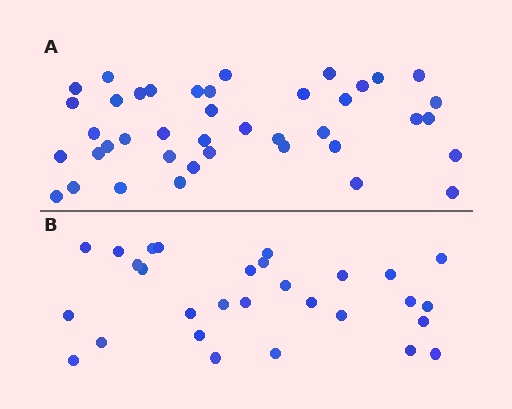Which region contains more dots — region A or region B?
Region A (the top region) has more dots.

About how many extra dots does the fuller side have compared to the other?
Region A has roughly 12 or so more dots than region B.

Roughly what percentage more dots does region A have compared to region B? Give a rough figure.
About 40% more.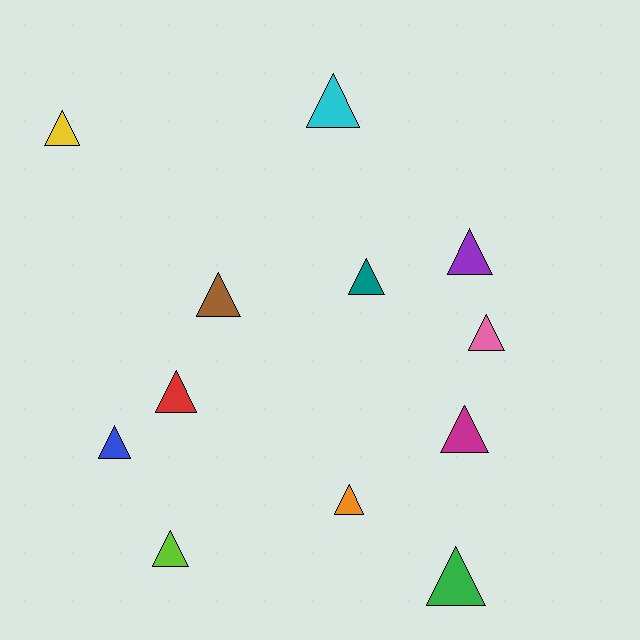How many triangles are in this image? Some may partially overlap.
There are 12 triangles.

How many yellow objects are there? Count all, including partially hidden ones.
There is 1 yellow object.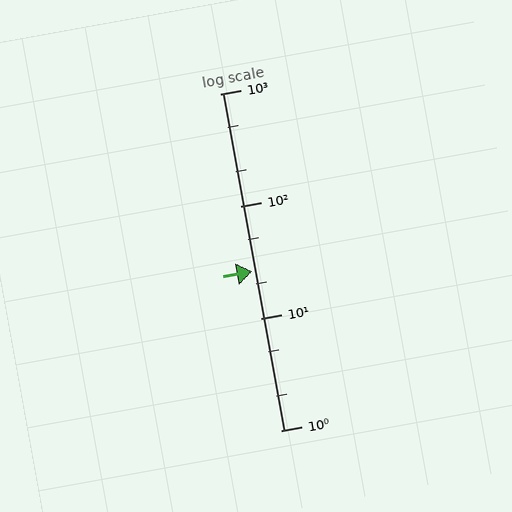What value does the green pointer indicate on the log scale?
The pointer indicates approximately 26.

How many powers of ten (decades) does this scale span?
The scale spans 3 decades, from 1 to 1000.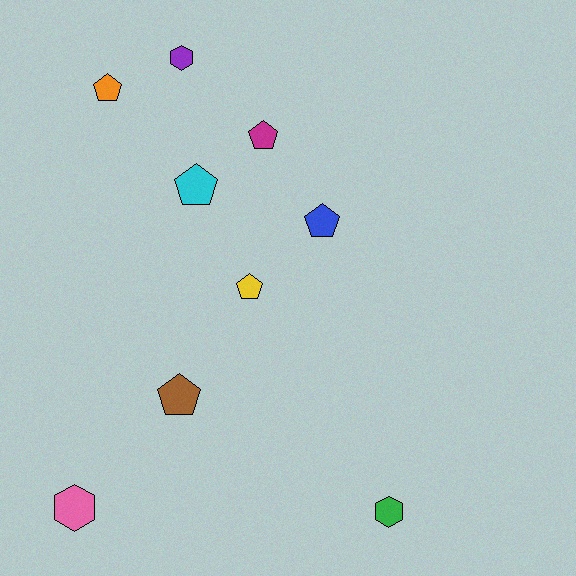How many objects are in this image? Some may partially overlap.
There are 9 objects.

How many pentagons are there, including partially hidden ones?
There are 6 pentagons.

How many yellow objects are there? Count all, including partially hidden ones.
There is 1 yellow object.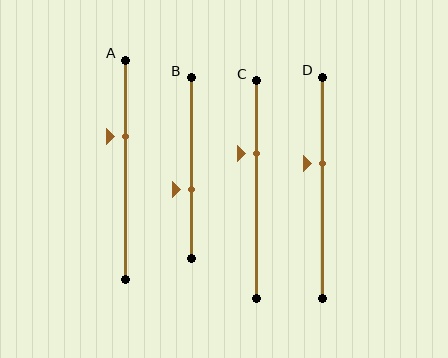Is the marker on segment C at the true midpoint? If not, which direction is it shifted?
No, the marker on segment C is shifted upward by about 16% of the segment length.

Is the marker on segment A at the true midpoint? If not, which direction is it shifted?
No, the marker on segment A is shifted upward by about 15% of the segment length.